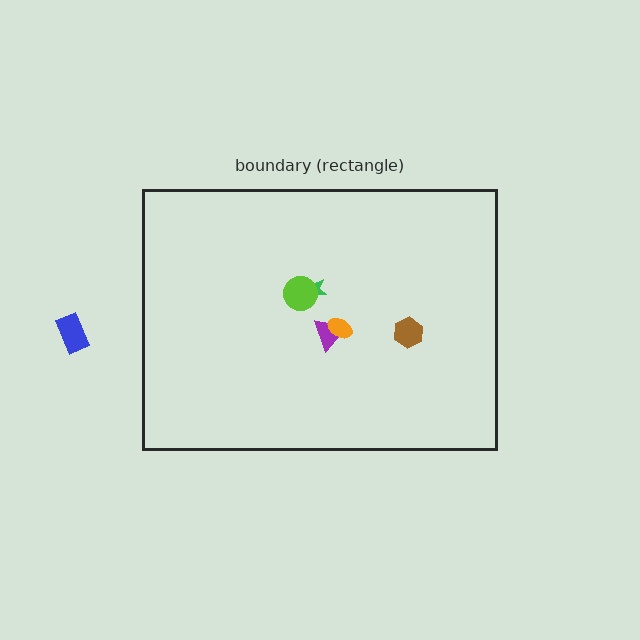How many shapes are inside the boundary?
5 inside, 1 outside.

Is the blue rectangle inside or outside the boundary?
Outside.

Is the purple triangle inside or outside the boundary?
Inside.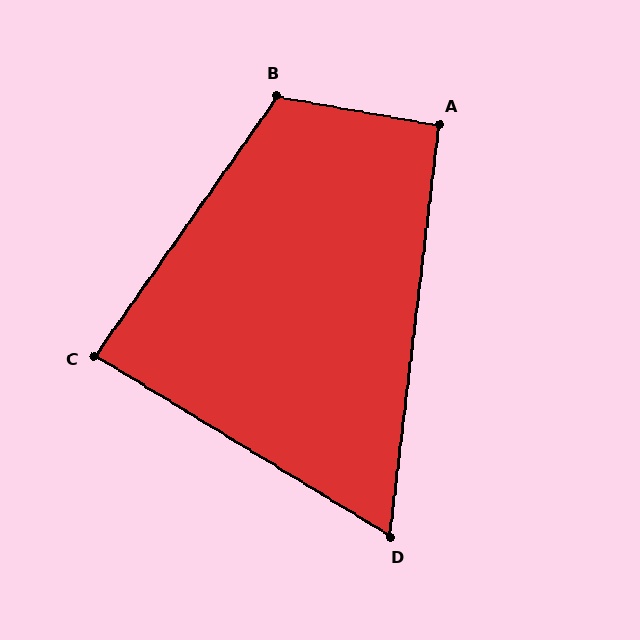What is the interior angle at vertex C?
Approximately 86 degrees (approximately right).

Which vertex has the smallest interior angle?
D, at approximately 65 degrees.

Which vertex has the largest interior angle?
B, at approximately 115 degrees.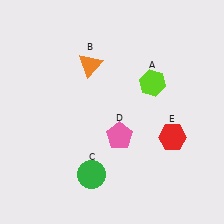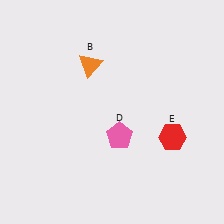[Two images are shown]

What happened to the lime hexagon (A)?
The lime hexagon (A) was removed in Image 2. It was in the top-right area of Image 1.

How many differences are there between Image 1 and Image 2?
There are 2 differences between the two images.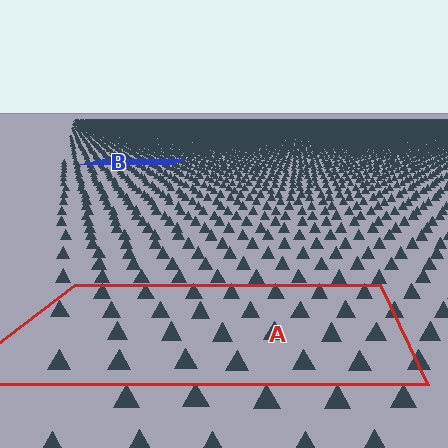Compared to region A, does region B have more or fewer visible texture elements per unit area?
Region B has more texture elements per unit area — they are packed more densely because it is farther away.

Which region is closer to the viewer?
Region A is closer. The texture elements there are larger and more spread out.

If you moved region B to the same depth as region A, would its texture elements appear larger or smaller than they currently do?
They would appear larger. At a closer depth, the same texture elements are projected at a bigger on-screen size.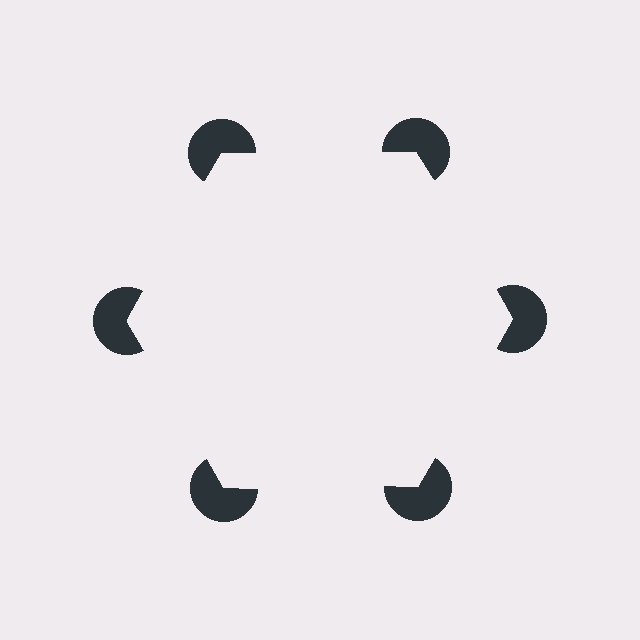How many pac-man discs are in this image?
There are 6 — one at each vertex of the illusory hexagon.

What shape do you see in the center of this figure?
An illusory hexagon — its edges are inferred from the aligned wedge cuts in the pac-man discs, not physically drawn.